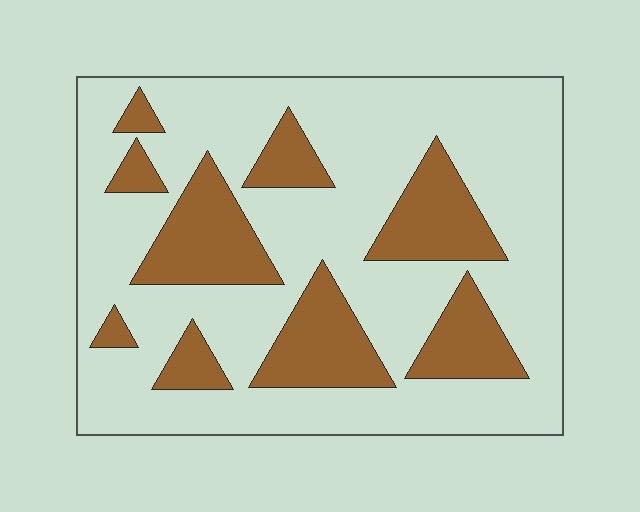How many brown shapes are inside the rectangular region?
9.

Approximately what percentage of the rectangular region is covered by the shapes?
Approximately 25%.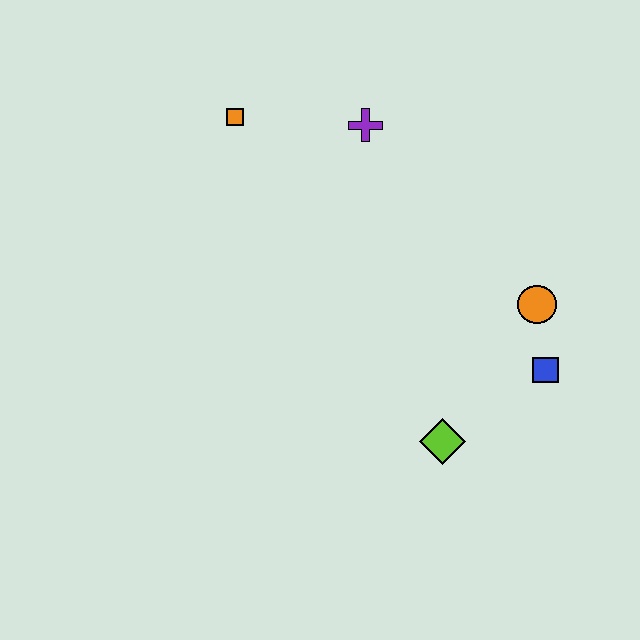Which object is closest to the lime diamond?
The blue square is closest to the lime diamond.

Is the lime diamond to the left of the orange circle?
Yes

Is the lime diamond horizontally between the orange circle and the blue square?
No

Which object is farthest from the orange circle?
The orange square is farthest from the orange circle.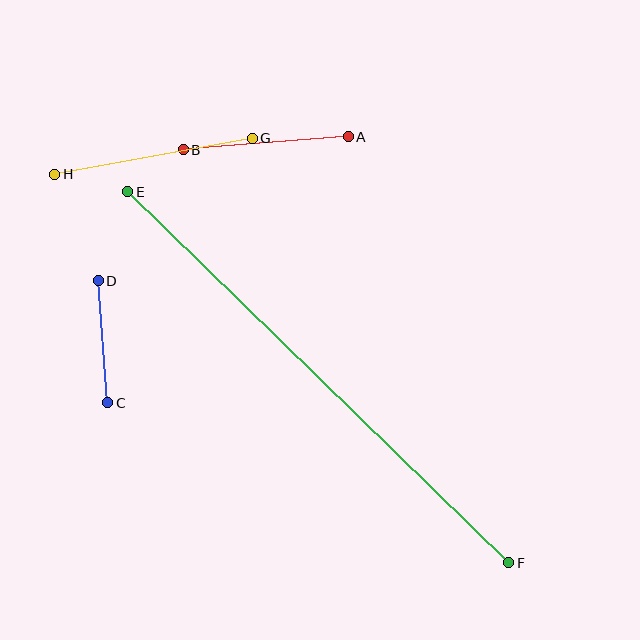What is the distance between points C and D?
The distance is approximately 122 pixels.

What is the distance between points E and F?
The distance is approximately 532 pixels.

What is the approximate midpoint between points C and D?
The midpoint is at approximately (103, 342) pixels.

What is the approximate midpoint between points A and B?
The midpoint is at approximately (266, 143) pixels.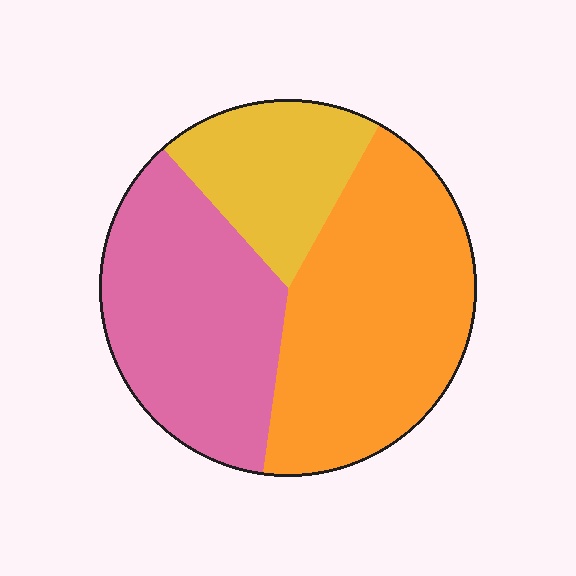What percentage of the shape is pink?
Pink takes up between a quarter and a half of the shape.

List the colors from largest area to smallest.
From largest to smallest: orange, pink, yellow.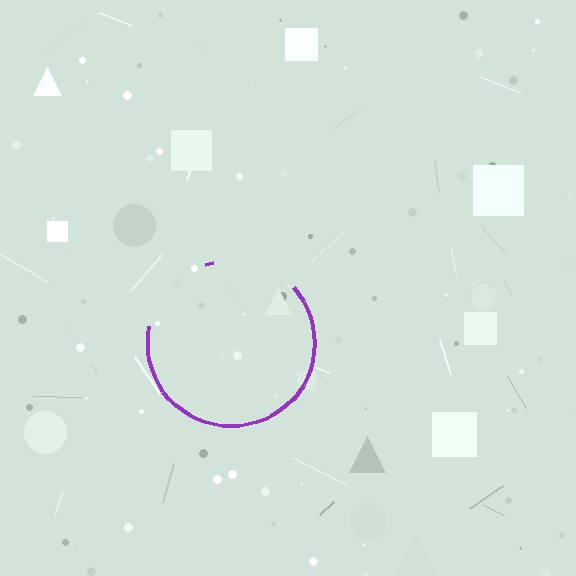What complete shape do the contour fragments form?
The contour fragments form a circle.